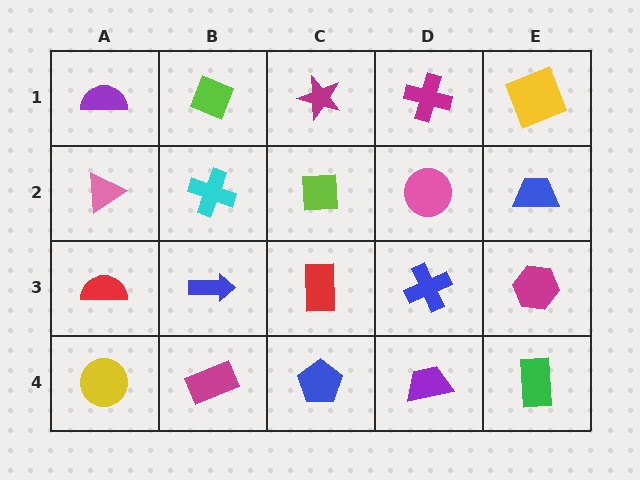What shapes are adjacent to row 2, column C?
A magenta star (row 1, column C), a red rectangle (row 3, column C), a cyan cross (row 2, column B), a pink circle (row 2, column D).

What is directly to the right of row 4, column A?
A magenta rectangle.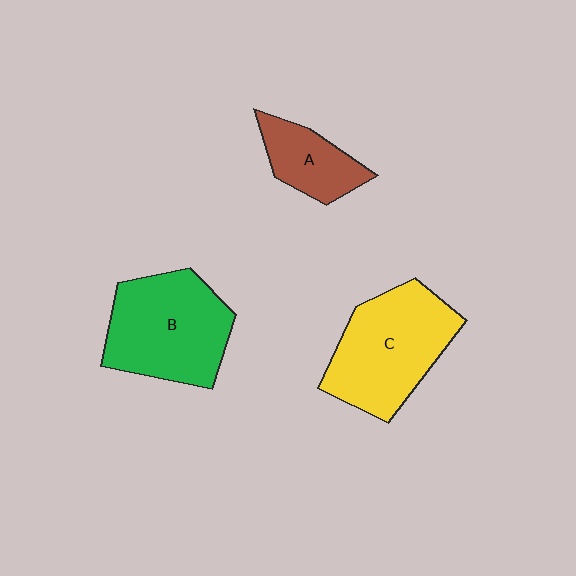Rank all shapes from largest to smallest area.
From largest to smallest: C (yellow), B (green), A (brown).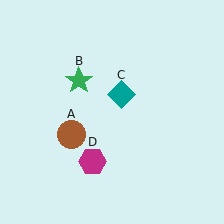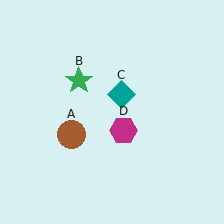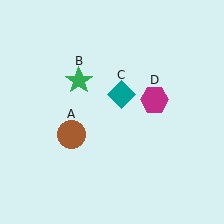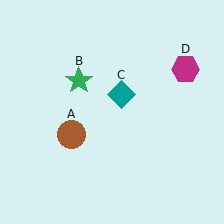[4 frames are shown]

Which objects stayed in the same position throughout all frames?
Brown circle (object A) and green star (object B) and teal diamond (object C) remained stationary.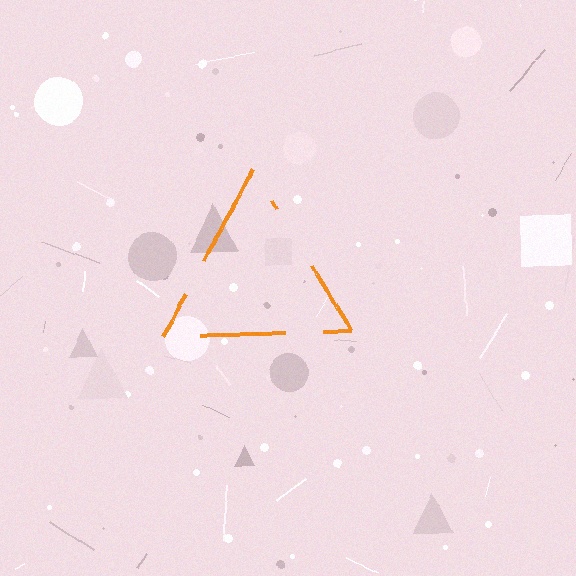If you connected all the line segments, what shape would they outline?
They would outline a triangle.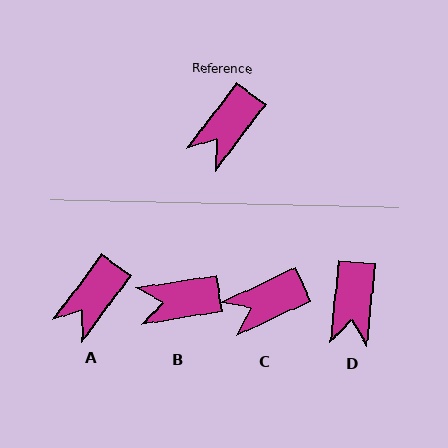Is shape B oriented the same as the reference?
No, it is off by about 44 degrees.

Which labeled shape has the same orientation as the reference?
A.